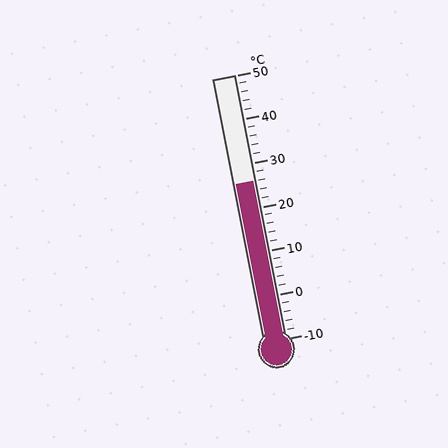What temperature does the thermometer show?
The thermometer shows approximately 26°C.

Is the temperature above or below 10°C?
The temperature is above 10°C.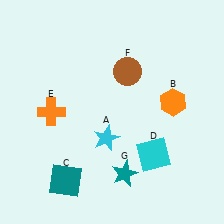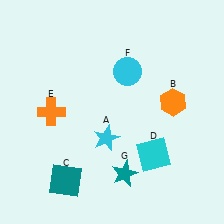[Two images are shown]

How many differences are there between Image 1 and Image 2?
There is 1 difference between the two images.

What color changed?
The circle (F) changed from brown in Image 1 to cyan in Image 2.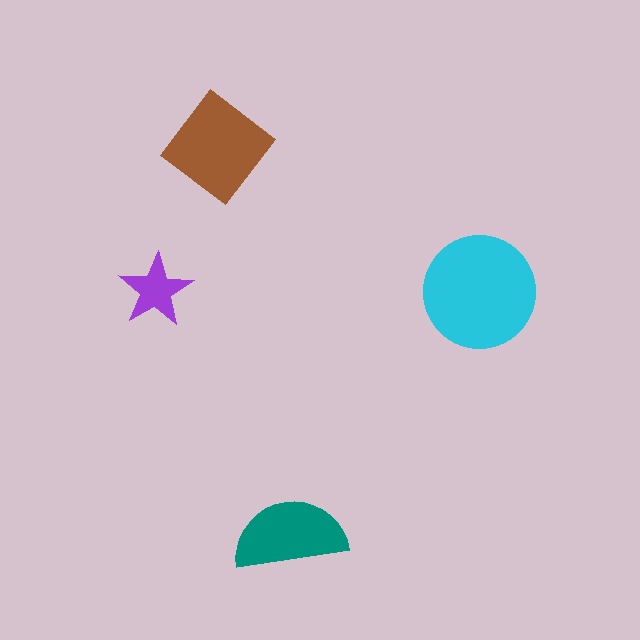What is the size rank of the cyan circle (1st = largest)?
1st.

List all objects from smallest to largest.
The purple star, the teal semicircle, the brown diamond, the cyan circle.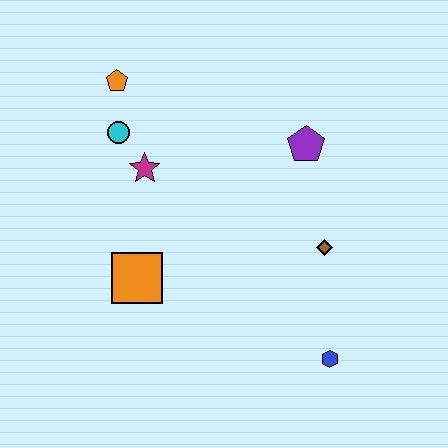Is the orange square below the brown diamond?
Yes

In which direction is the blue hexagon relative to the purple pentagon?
The blue hexagon is below the purple pentagon.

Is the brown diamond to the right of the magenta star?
Yes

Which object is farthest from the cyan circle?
The blue hexagon is farthest from the cyan circle.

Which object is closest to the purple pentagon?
The brown diamond is closest to the purple pentagon.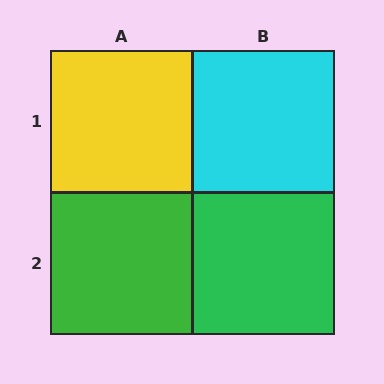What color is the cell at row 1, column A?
Yellow.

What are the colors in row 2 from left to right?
Green, green.